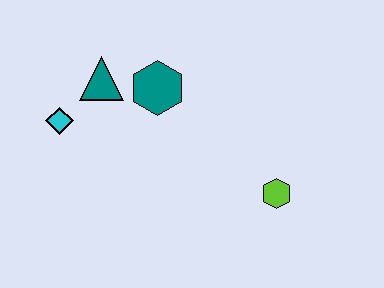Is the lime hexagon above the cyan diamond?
No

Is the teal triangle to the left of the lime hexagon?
Yes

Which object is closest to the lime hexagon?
The teal hexagon is closest to the lime hexagon.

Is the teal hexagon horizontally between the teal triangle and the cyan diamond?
No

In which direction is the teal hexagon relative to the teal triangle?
The teal hexagon is to the right of the teal triangle.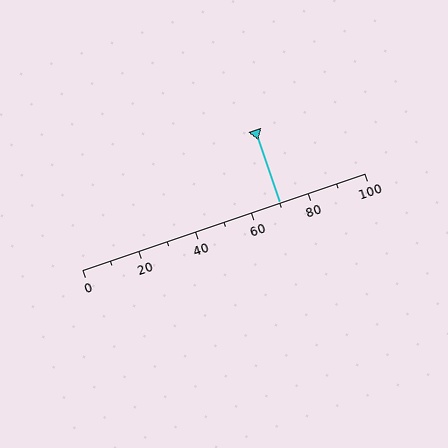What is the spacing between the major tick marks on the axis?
The major ticks are spaced 20 apart.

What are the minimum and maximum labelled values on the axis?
The axis runs from 0 to 100.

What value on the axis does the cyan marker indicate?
The marker indicates approximately 70.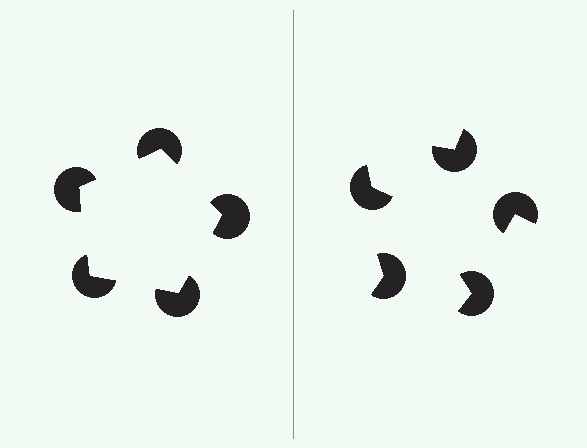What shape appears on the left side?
An illusory pentagon.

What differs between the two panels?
The pac-man discs are positioned identically on both sides; only the wedge orientations differ. On the left they align to a pentagon; on the right they are misaligned.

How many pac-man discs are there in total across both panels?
10 — 5 on each side.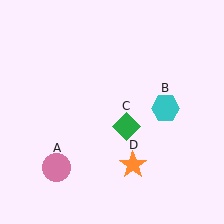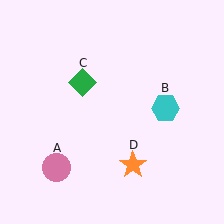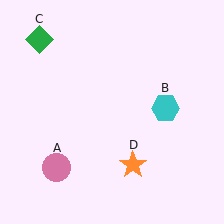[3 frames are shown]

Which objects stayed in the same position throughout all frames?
Pink circle (object A) and cyan hexagon (object B) and orange star (object D) remained stationary.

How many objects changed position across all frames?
1 object changed position: green diamond (object C).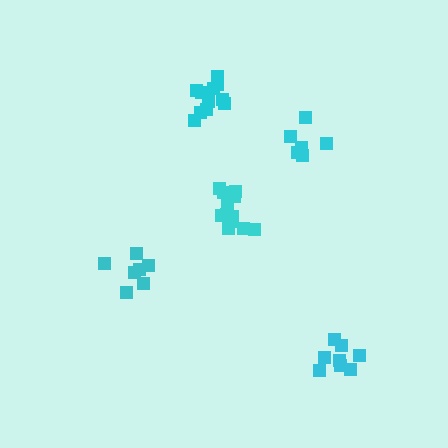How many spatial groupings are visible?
There are 5 spatial groupings.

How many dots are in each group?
Group 1: 8 dots, Group 2: 7 dots, Group 3: 11 dots, Group 4: 7 dots, Group 5: 13 dots (46 total).